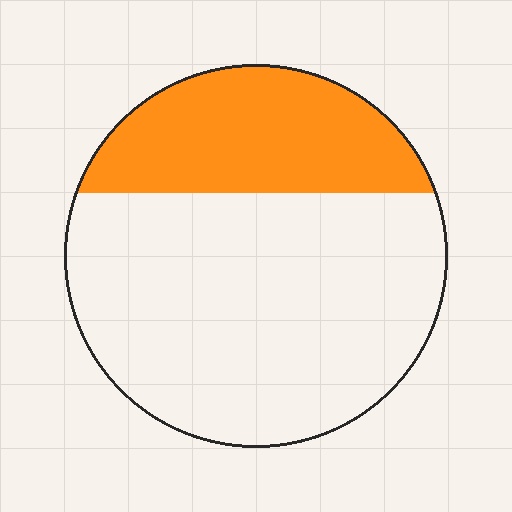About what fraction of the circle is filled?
About one third (1/3).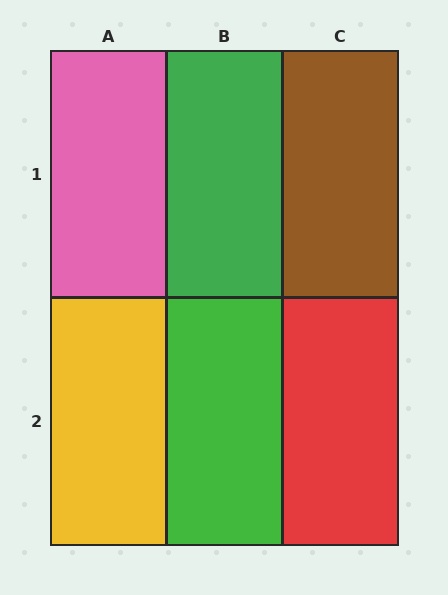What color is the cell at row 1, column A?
Pink.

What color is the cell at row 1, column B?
Green.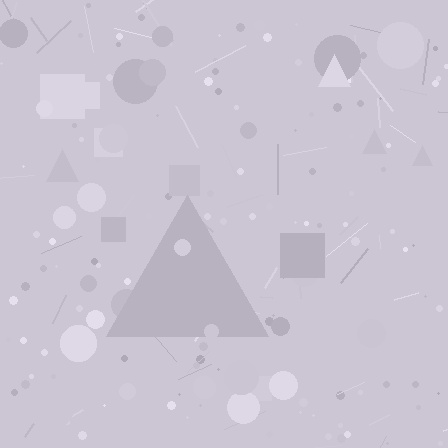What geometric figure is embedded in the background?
A triangle is embedded in the background.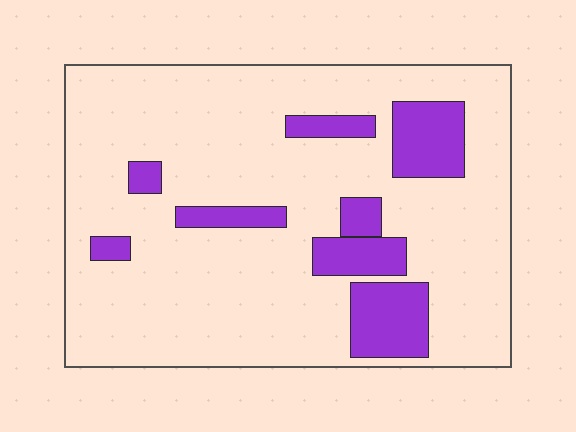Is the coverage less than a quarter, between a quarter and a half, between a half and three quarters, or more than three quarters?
Less than a quarter.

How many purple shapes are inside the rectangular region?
8.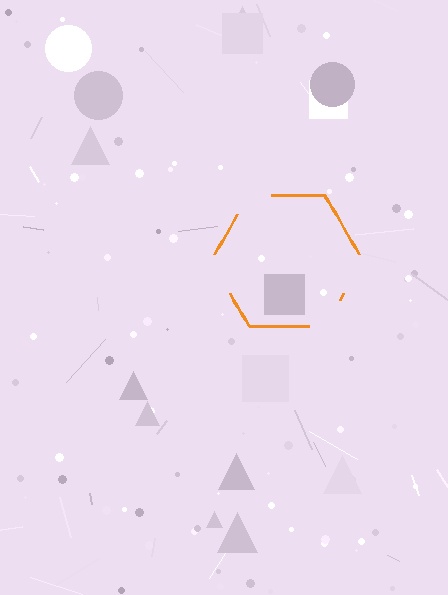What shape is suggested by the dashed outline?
The dashed outline suggests a hexagon.